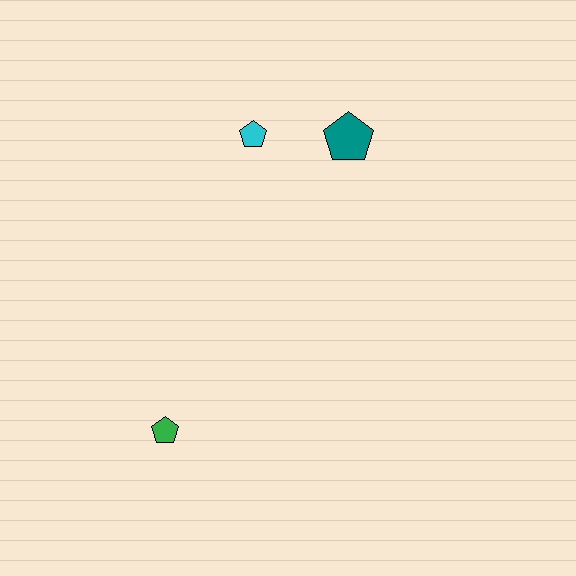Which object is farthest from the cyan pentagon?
The green pentagon is farthest from the cyan pentagon.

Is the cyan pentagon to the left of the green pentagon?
No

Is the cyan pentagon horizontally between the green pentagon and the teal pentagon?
Yes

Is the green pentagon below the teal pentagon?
Yes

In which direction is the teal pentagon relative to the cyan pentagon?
The teal pentagon is to the right of the cyan pentagon.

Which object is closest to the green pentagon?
The cyan pentagon is closest to the green pentagon.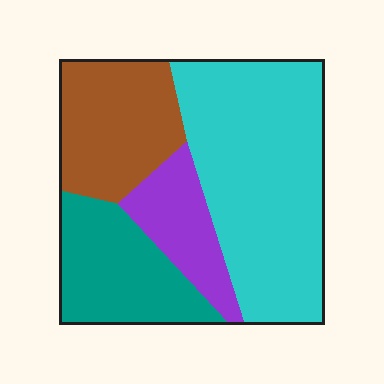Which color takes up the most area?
Cyan, at roughly 45%.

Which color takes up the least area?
Purple, at roughly 15%.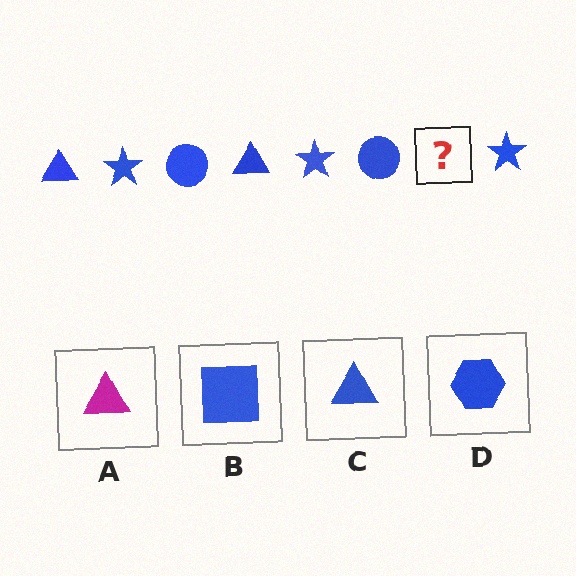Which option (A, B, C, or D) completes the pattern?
C.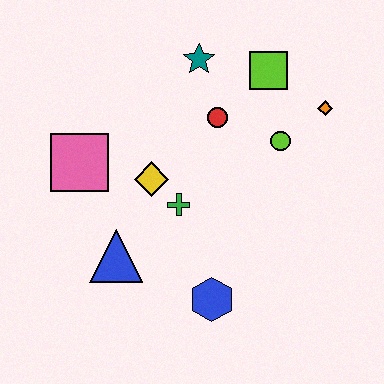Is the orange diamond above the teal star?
No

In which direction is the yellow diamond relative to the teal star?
The yellow diamond is below the teal star.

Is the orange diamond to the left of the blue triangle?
No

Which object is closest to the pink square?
The yellow diamond is closest to the pink square.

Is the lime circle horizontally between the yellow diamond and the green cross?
No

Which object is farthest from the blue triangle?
The orange diamond is farthest from the blue triangle.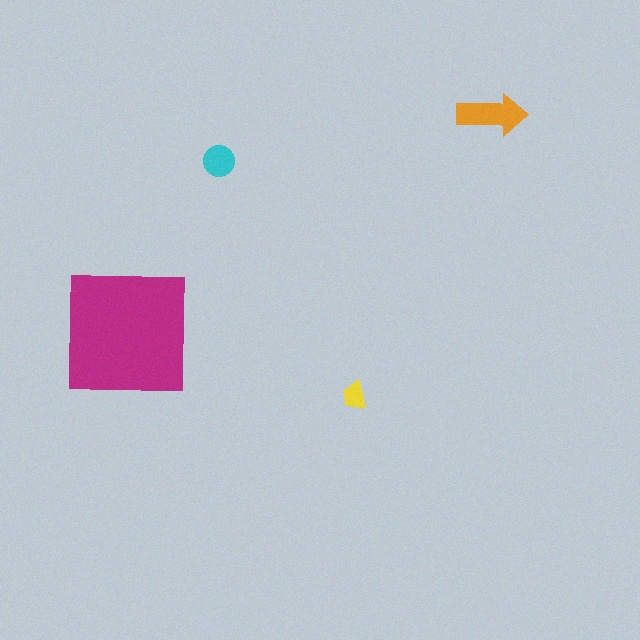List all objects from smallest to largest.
The yellow trapezoid, the cyan circle, the orange arrow, the magenta square.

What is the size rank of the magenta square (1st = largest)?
1st.